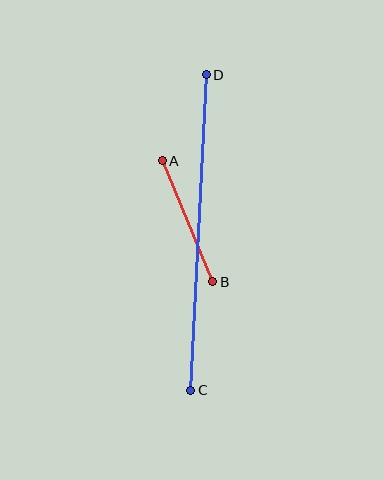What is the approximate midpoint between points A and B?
The midpoint is at approximately (188, 221) pixels.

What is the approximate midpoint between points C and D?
The midpoint is at approximately (199, 232) pixels.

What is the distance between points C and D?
The distance is approximately 316 pixels.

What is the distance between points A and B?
The distance is approximately 131 pixels.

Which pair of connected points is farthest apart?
Points C and D are farthest apart.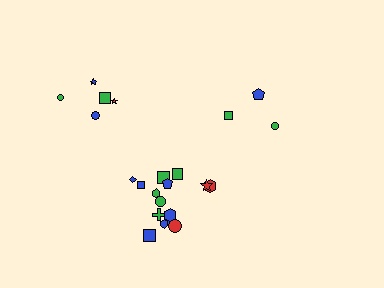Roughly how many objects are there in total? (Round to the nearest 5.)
Roughly 25 objects in total.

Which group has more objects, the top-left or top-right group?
The top-left group.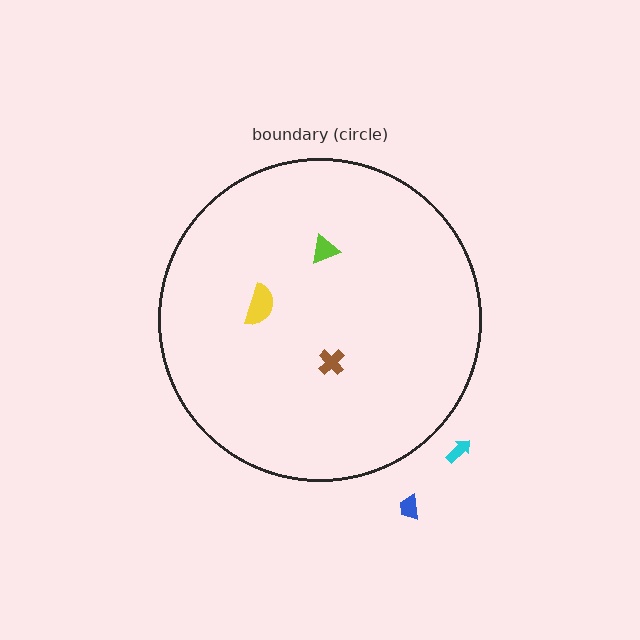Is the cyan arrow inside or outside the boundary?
Outside.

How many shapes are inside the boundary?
3 inside, 2 outside.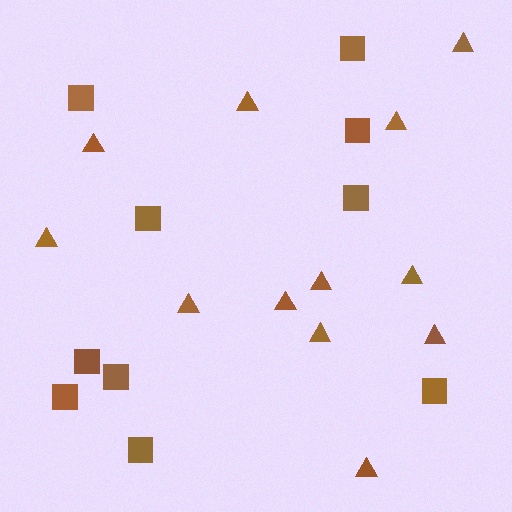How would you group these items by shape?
There are 2 groups: one group of squares (10) and one group of triangles (12).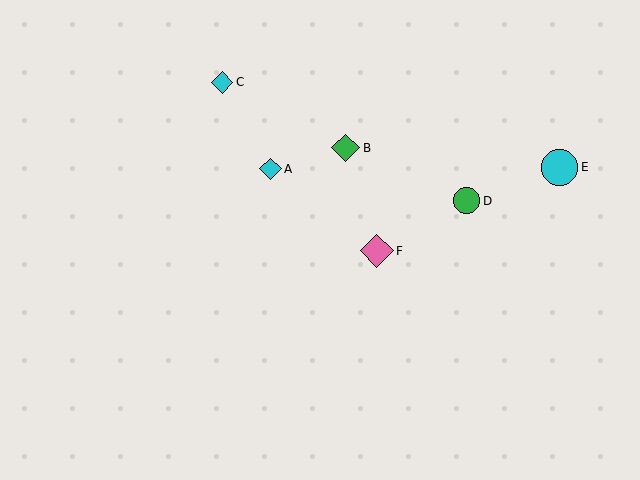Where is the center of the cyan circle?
The center of the cyan circle is at (559, 167).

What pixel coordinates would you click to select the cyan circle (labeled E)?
Click at (559, 167) to select the cyan circle E.